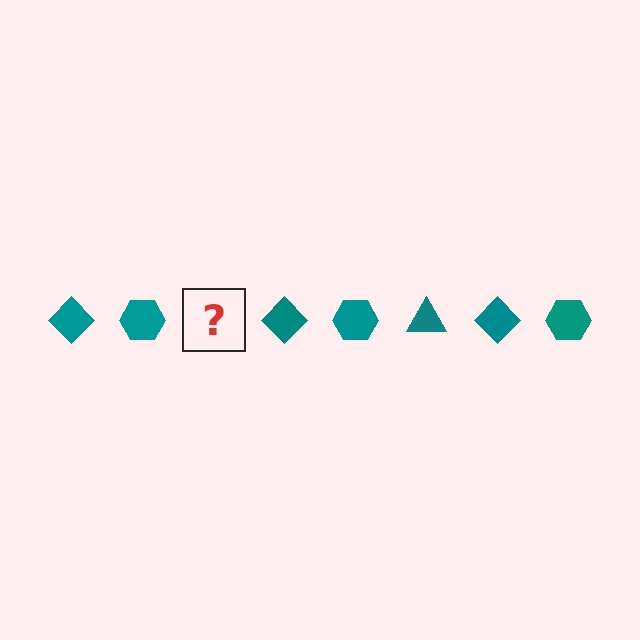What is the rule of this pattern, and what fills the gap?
The rule is that the pattern cycles through diamond, hexagon, triangle shapes in teal. The gap should be filled with a teal triangle.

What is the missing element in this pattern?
The missing element is a teal triangle.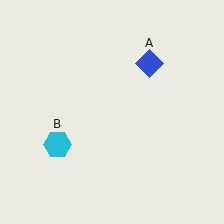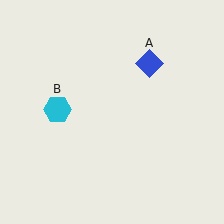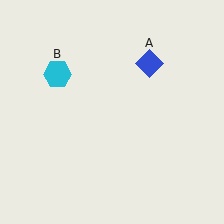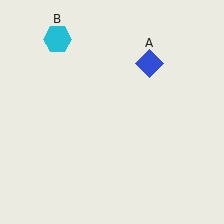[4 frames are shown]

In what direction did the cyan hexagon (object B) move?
The cyan hexagon (object B) moved up.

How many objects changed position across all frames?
1 object changed position: cyan hexagon (object B).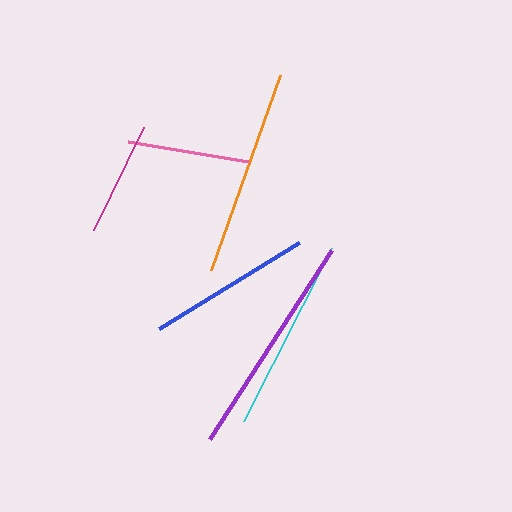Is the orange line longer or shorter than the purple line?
The purple line is longer than the orange line.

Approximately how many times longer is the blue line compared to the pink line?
The blue line is approximately 1.4 times the length of the pink line.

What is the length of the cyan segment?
The cyan segment is approximately 194 pixels long.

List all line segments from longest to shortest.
From longest to shortest: purple, orange, cyan, blue, pink, magenta.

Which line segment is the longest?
The purple line is the longest at approximately 225 pixels.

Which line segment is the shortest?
The magenta line is the shortest at approximately 115 pixels.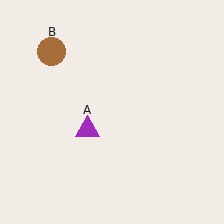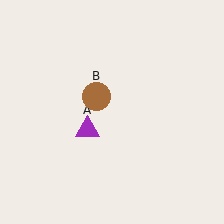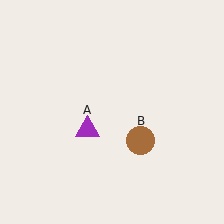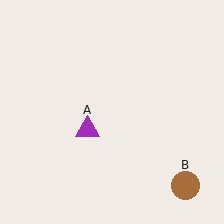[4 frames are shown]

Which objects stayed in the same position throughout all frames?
Purple triangle (object A) remained stationary.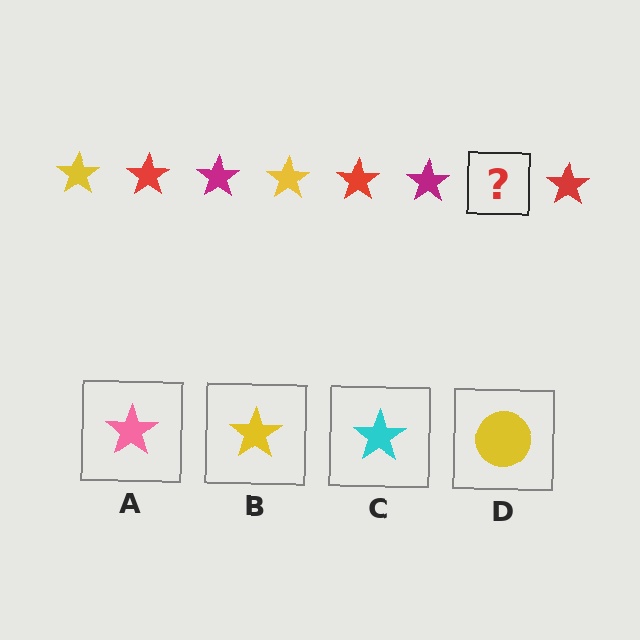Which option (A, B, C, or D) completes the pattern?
B.